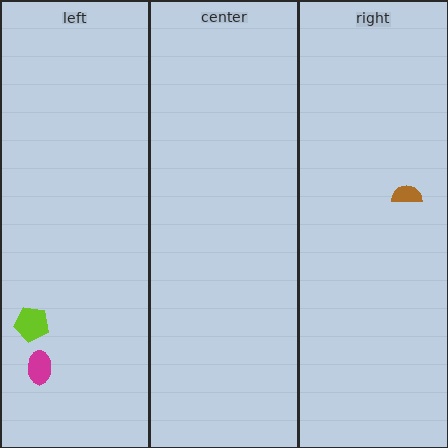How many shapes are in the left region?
2.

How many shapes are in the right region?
1.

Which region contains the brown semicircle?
The right region.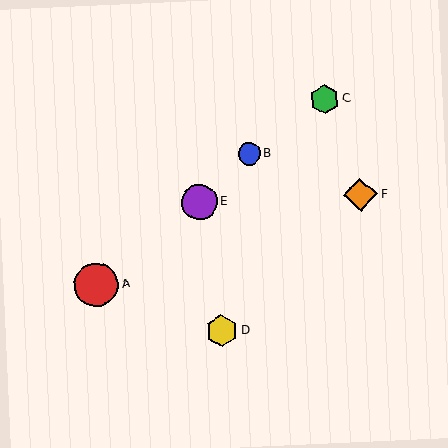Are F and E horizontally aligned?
Yes, both are at y≈195.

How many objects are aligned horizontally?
2 objects (E, F) are aligned horizontally.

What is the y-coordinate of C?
Object C is at y≈99.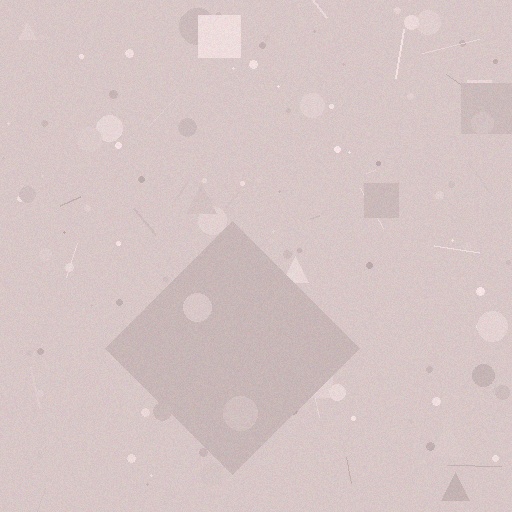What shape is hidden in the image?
A diamond is hidden in the image.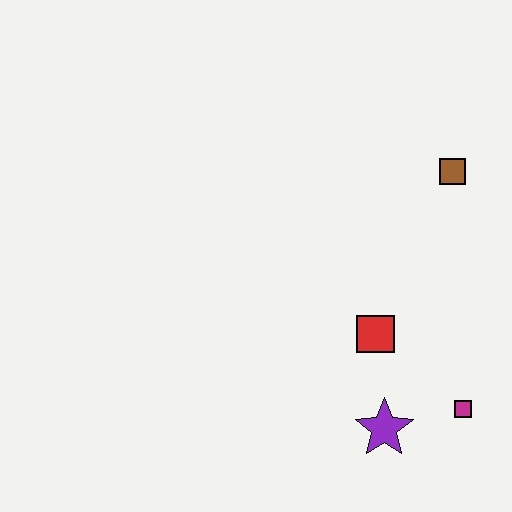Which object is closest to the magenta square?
The purple star is closest to the magenta square.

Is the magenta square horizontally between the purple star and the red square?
No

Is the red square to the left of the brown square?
Yes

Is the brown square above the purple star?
Yes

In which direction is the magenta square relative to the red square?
The magenta square is to the right of the red square.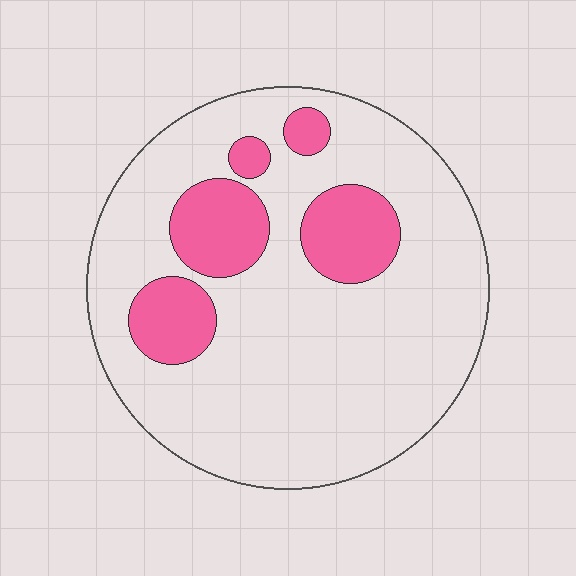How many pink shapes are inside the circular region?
5.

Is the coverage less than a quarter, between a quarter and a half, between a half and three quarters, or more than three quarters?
Less than a quarter.